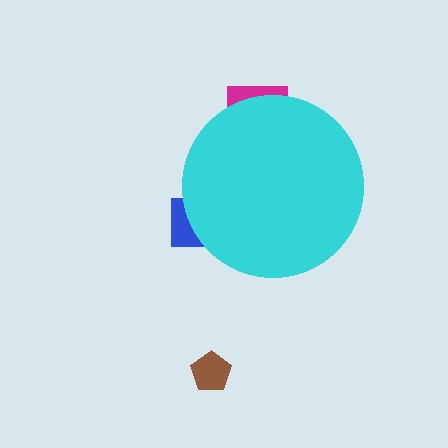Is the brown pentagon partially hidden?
No, the brown pentagon is fully visible.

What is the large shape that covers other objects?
A cyan circle.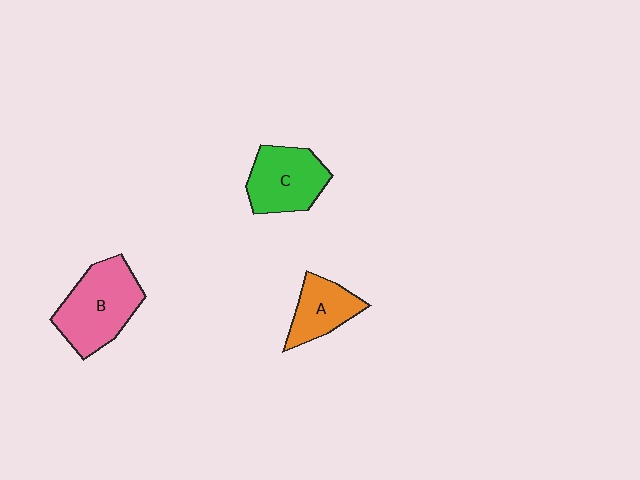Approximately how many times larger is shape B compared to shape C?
Approximately 1.3 times.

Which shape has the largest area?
Shape B (pink).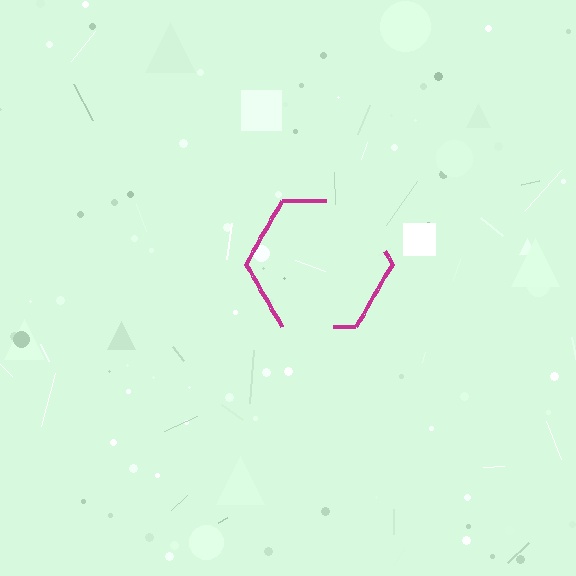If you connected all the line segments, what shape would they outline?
They would outline a hexagon.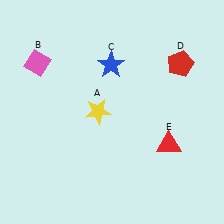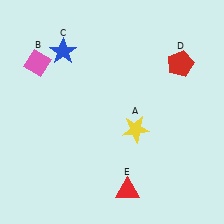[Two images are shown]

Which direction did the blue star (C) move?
The blue star (C) moved left.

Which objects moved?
The objects that moved are: the yellow star (A), the blue star (C), the red triangle (E).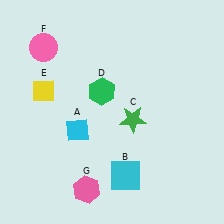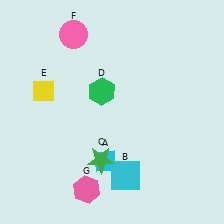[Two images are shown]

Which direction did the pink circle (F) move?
The pink circle (F) moved right.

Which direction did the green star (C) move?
The green star (C) moved down.